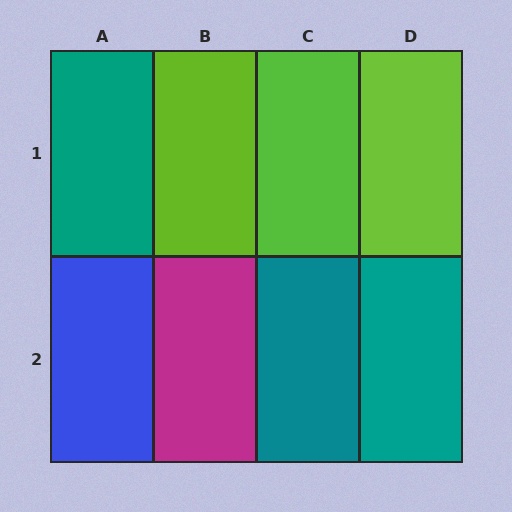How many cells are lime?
3 cells are lime.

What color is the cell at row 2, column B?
Magenta.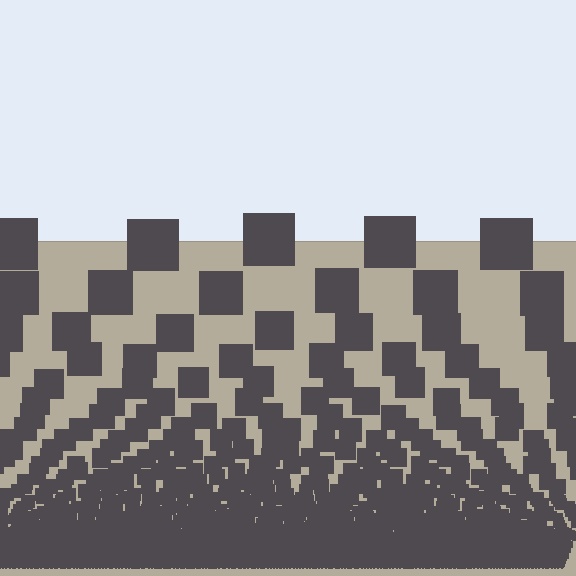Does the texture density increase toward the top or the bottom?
Density increases toward the bottom.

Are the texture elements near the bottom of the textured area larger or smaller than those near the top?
Smaller. The gradient is inverted — elements near the bottom are smaller and denser.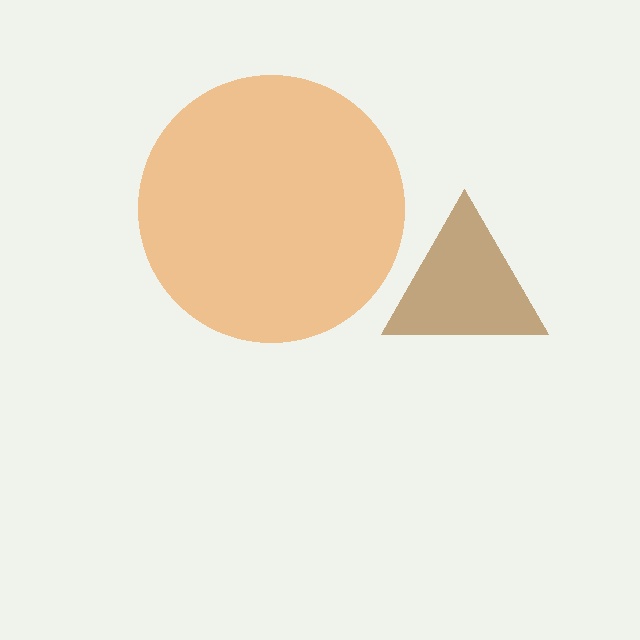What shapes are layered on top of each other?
The layered shapes are: an orange circle, a brown triangle.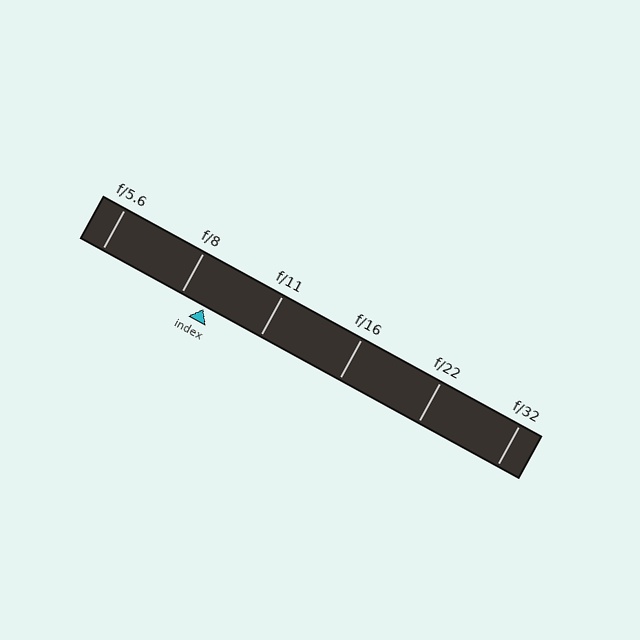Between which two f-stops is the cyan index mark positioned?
The index mark is between f/8 and f/11.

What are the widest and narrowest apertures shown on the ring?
The widest aperture shown is f/5.6 and the narrowest is f/32.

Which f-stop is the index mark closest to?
The index mark is closest to f/8.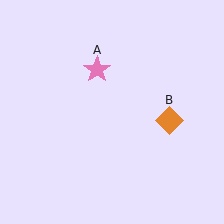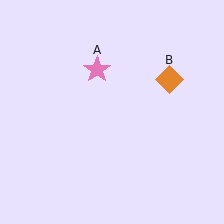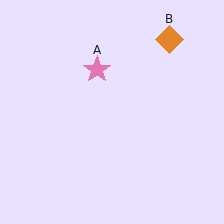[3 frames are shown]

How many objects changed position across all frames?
1 object changed position: orange diamond (object B).